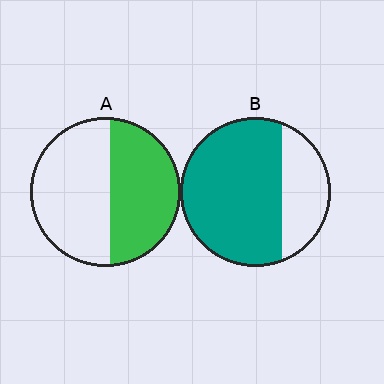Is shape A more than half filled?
Roughly half.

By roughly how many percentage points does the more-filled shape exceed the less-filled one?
By roughly 25 percentage points (B over A).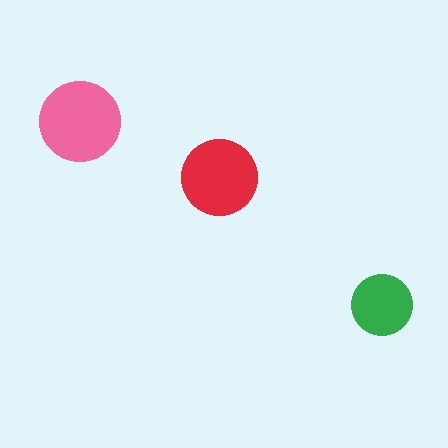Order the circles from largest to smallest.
the pink one, the red one, the green one.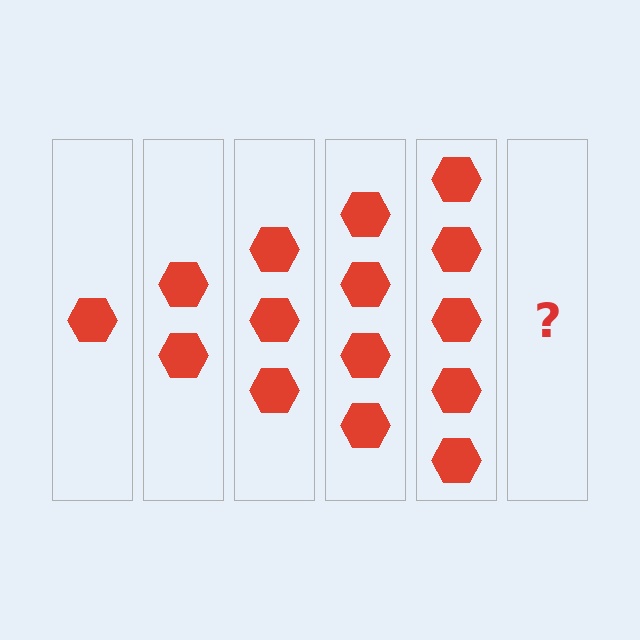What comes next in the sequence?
The next element should be 6 hexagons.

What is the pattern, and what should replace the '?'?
The pattern is that each step adds one more hexagon. The '?' should be 6 hexagons.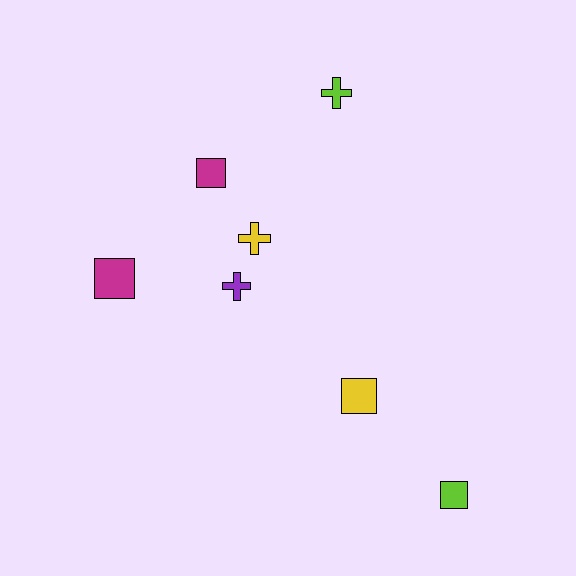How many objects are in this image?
There are 7 objects.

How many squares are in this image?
There are 4 squares.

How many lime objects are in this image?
There are 2 lime objects.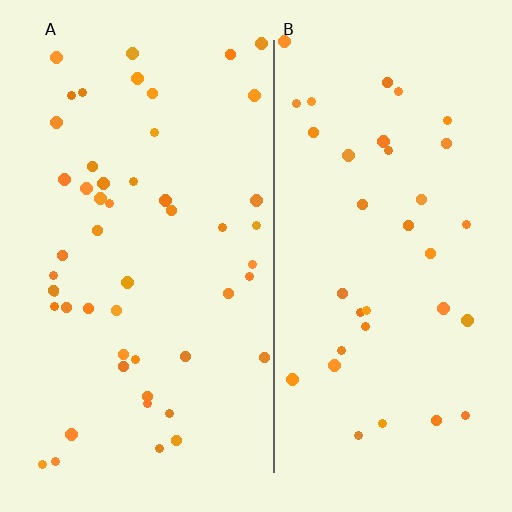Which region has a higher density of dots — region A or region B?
A (the left).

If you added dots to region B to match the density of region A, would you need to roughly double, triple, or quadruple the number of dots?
Approximately double.